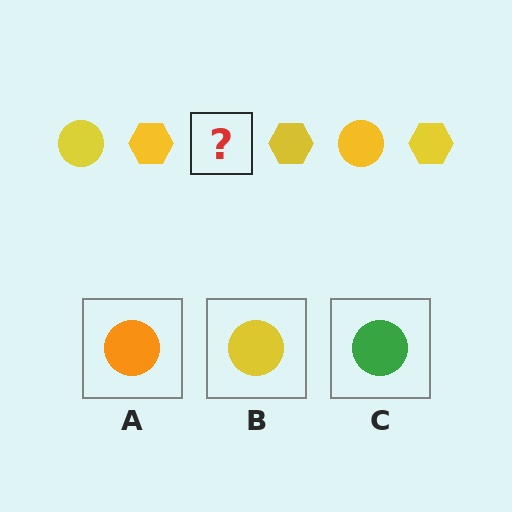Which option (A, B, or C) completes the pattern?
B.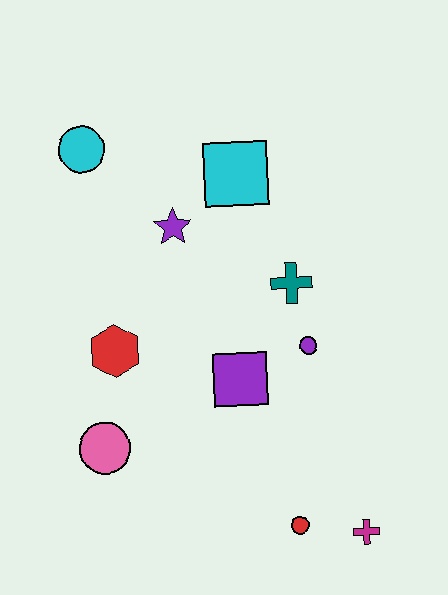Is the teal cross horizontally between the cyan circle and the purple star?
No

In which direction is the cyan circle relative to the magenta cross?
The cyan circle is above the magenta cross.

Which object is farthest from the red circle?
The cyan circle is farthest from the red circle.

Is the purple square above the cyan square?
No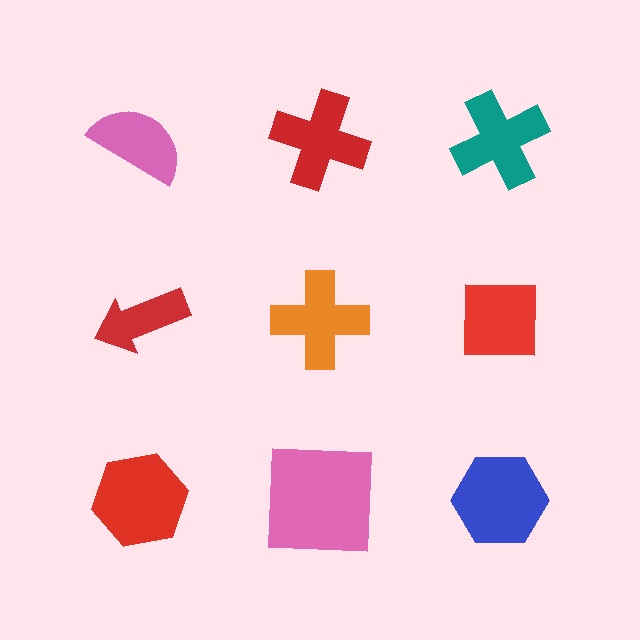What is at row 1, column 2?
A red cross.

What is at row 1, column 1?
A pink semicircle.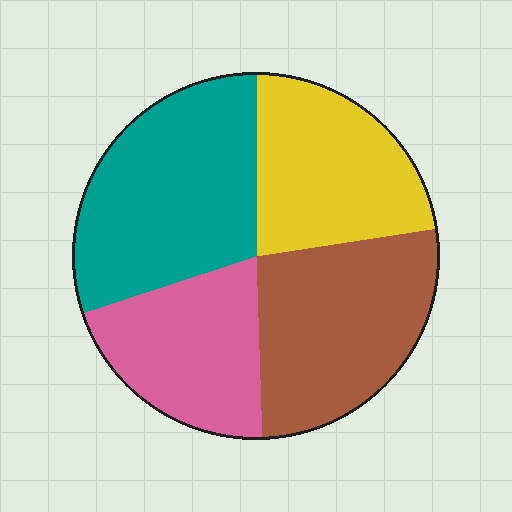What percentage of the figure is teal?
Teal takes up about one third (1/3) of the figure.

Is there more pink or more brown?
Brown.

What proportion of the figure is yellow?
Yellow takes up about one fifth (1/5) of the figure.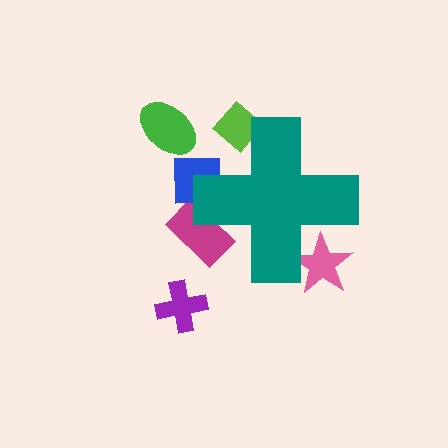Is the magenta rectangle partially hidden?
Yes, the magenta rectangle is partially hidden behind the teal cross.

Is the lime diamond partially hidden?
Yes, the lime diamond is partially hidden behind the teal cross.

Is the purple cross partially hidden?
No, the purple cross is fully visible.